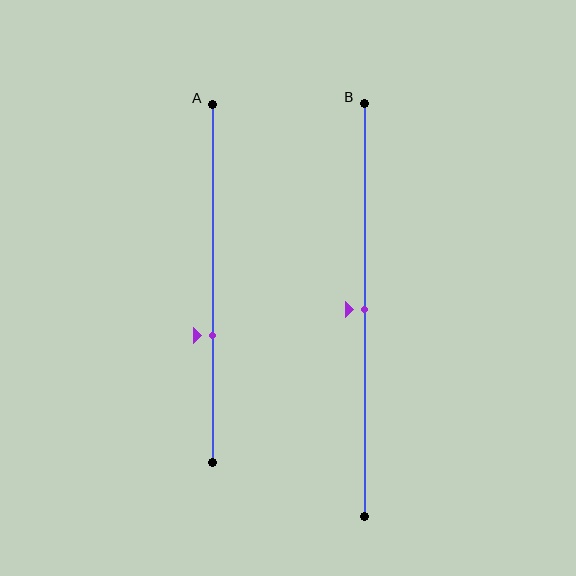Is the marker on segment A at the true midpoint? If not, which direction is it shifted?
No, the marker on segment A is shifted downward by about 14% of the segment length.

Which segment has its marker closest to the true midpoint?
Segment B has its marker closest to the true midpoint.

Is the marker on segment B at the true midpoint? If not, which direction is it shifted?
Yes, the marker on segment B is at the true midpoint.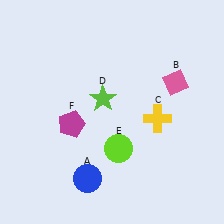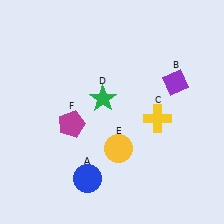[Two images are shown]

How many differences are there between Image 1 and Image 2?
There are 3 differences between the two images.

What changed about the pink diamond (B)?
In Image 1, B is pink. In Image 2, it changed to purple.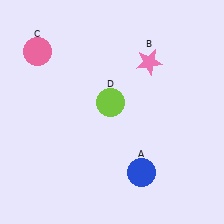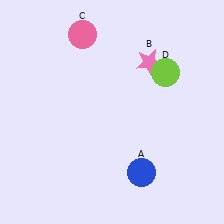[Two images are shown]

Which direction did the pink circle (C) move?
The pink circle (C) moved right.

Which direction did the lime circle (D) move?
The lime circle (D) moved right.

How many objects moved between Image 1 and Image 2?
2 objects moved between the two images.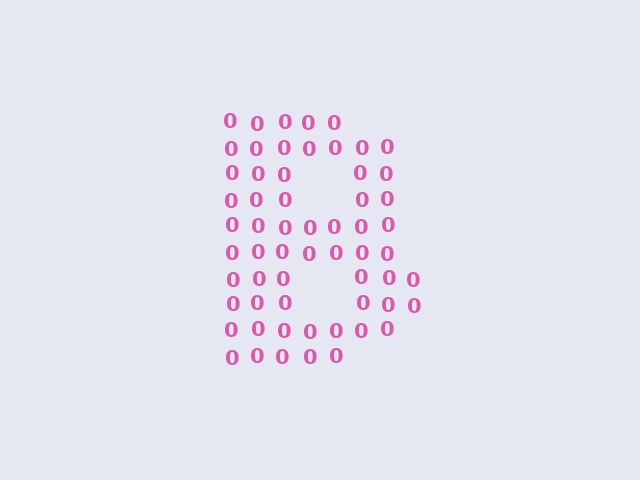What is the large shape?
The large shape is the letter B.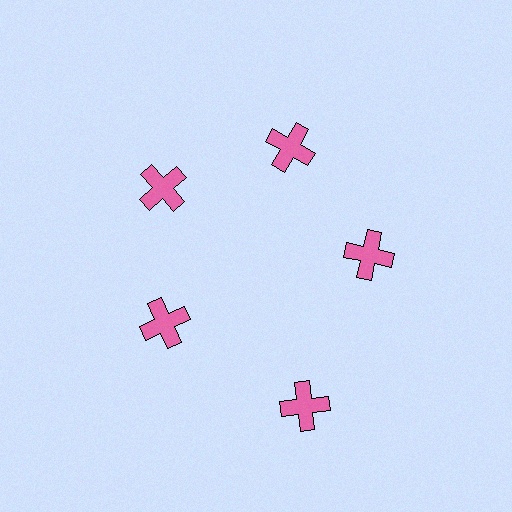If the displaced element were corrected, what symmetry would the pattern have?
It would have 5-fold rotational symmetry — the pattern would map onto itself every 72 degrees.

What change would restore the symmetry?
The symmetry would be restored by moving it inward, back onto the ring so that all 5 crosses sit at equal angles and equal distance from the center.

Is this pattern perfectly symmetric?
No. The 5 pink crosses are arranged in a ring, but one element near the 5 o'clock position is pushed outward from the center, breaking the 5-fold rotational symmetry.